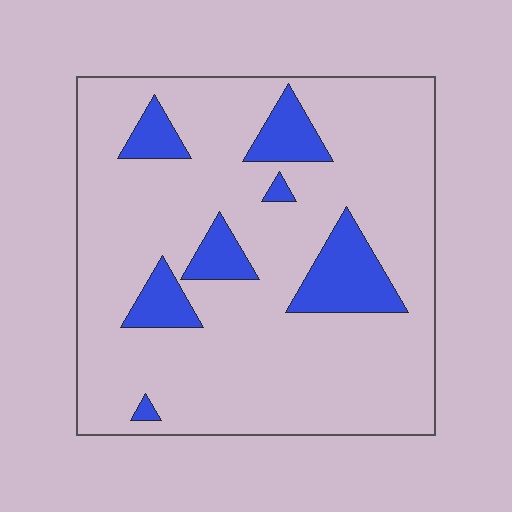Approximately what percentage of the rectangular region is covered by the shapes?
Approximately 15%.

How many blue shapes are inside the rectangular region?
7.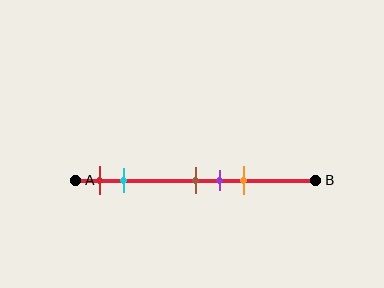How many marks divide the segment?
There are 5 marks dividing the segment.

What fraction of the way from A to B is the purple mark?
The purple mark is approximately 60% (0.6) of the way from A to B.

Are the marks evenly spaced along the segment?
No, the marks are not evenly spaced.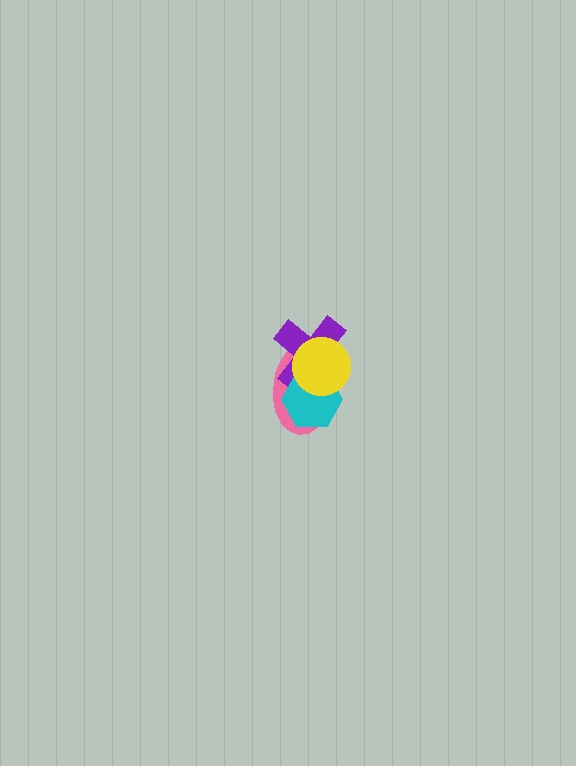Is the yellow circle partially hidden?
No, no other shape covers it.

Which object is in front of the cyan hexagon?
The yellow circle is in front of the cyan hexagon.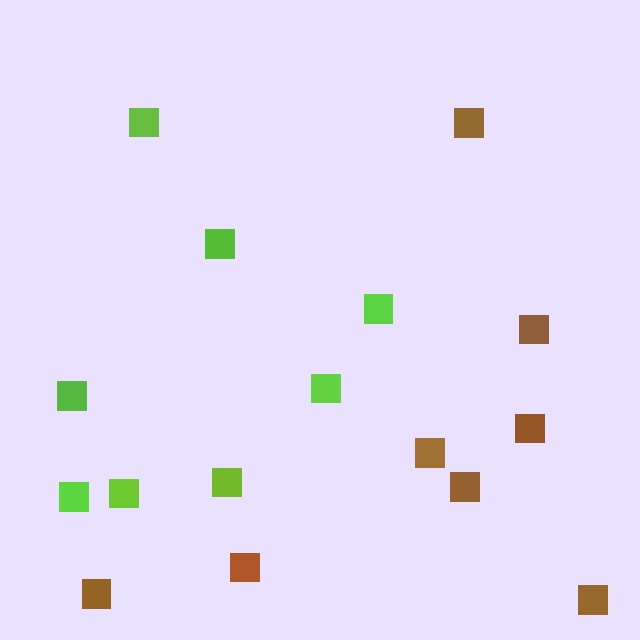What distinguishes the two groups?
There are 2 groups: one group of lime squares (8) and one group of brown squares (8).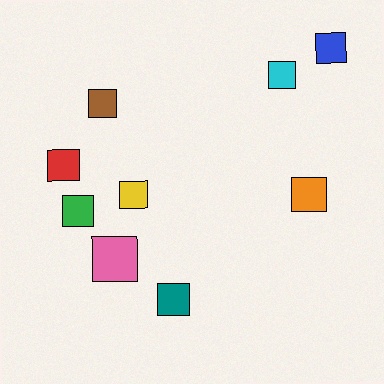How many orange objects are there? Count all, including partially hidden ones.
There is 1 orange object.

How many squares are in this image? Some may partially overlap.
There are 9 squares.